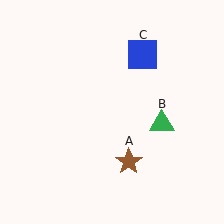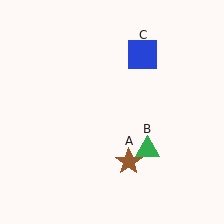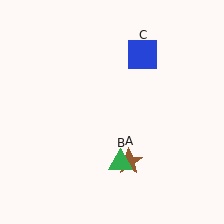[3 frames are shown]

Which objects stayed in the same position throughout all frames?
Brown star (object A) and blue square (object C) remained stationary.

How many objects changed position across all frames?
1 object changed position: green triangle (object B).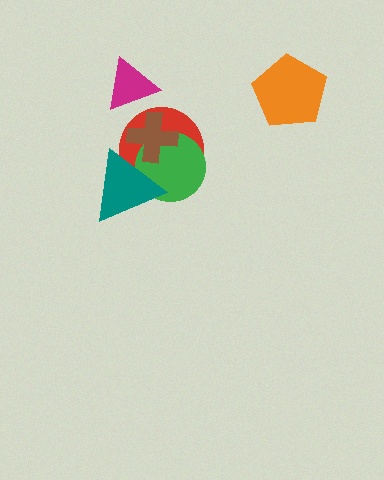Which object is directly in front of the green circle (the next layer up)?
The teal triangle is directly in front of the green circle.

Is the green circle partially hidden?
Yes, it is partially covered by another shape.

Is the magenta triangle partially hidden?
No, no other shape covers it.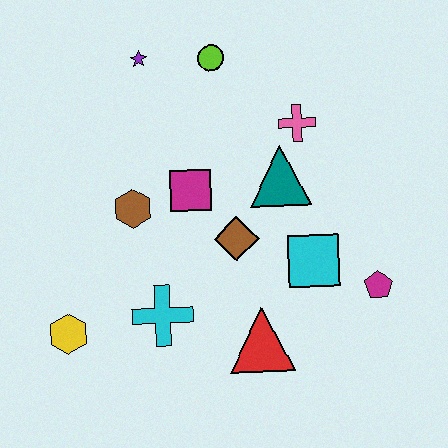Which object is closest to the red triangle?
The cyan square is closest to the red triangle.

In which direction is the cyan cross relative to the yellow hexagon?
The cyan cross is to the right of the yellow hexagon.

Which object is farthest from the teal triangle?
The yellow hexagon is farthest from the teal triangle.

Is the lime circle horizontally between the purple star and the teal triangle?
Yes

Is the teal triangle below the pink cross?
Yes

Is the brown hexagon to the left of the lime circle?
Yes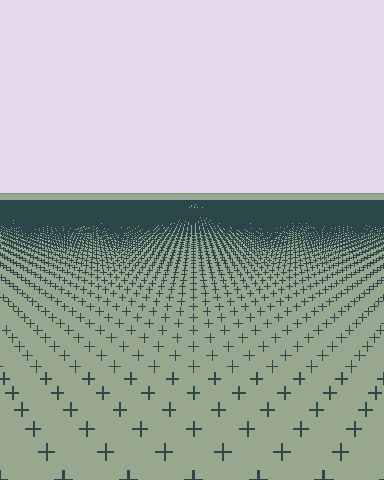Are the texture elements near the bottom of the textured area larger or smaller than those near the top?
Larger. Near the bottom, elements are closer to the viewer and appear at a bigger on-screen size.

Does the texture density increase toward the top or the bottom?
Density increases toward the top.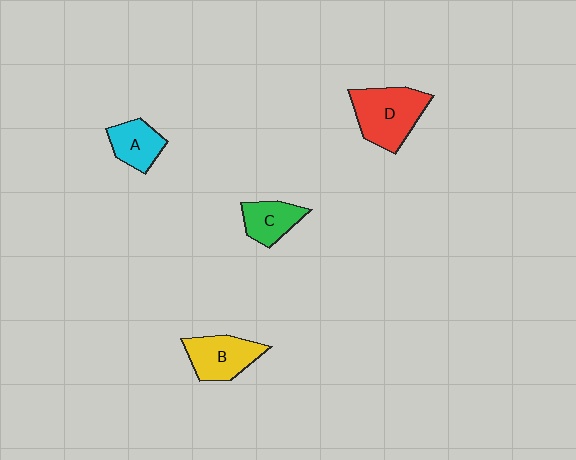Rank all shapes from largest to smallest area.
From largest to smallest: D (red), B (yellow), A (cyan), C (green).